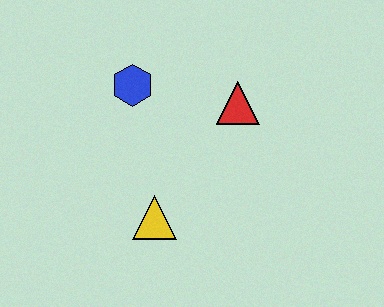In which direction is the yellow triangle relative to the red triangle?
The yellow triangle is below the red triangle.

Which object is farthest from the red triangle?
The yellow triangle is farthest from the red triangle.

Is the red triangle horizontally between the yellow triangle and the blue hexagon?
No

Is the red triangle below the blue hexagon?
Yes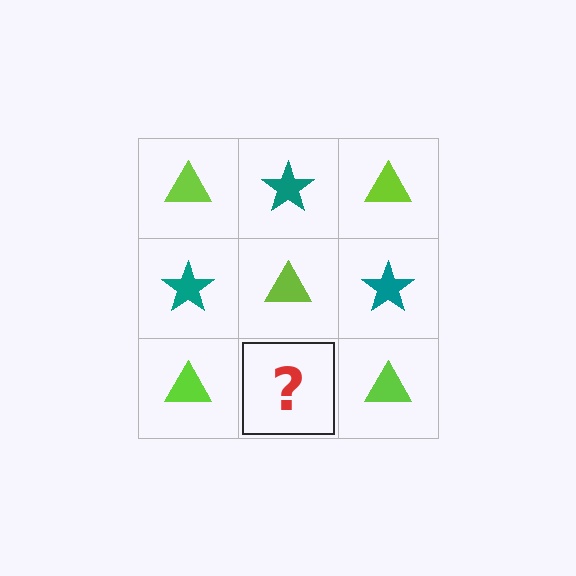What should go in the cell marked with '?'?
The missing cell should contain a teal star.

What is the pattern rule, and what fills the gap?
The rule is that it alternates lime triangle and teal star in a checkerboard pattern. The gap should be filled with a teal star.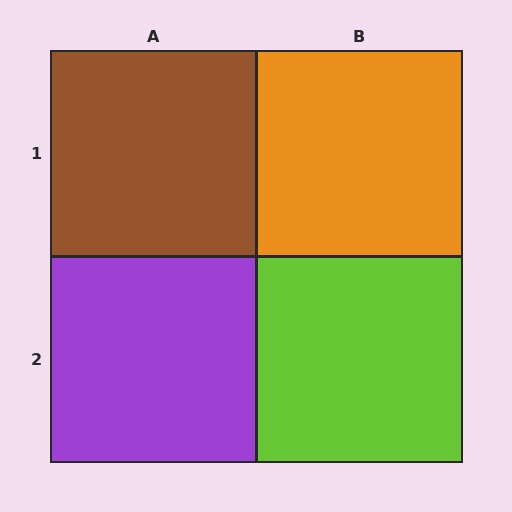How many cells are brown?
1 cell is brown.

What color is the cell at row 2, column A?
Purple.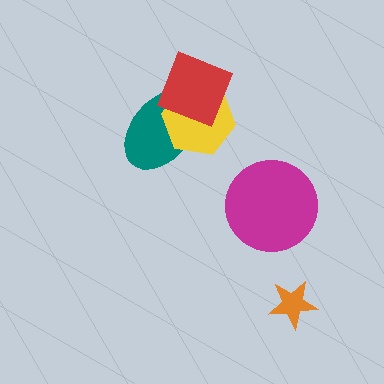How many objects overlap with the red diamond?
2 objects overlap with the red diamond.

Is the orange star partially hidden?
No, no other shape covers it.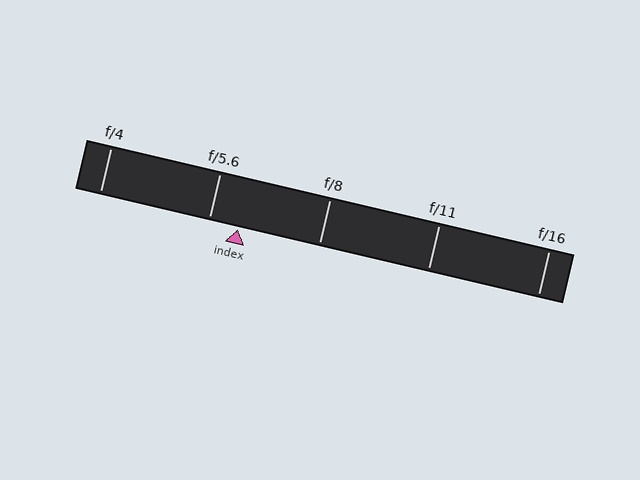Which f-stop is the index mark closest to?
The index mark is closest to f/5.6.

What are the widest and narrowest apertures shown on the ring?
The widest aperture shown is f/4 and the narrowest is f/16.